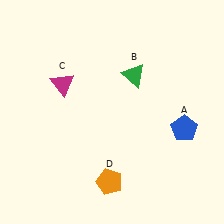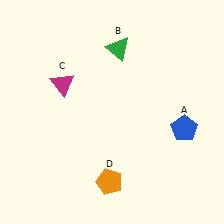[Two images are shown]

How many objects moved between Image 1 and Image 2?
1 object moved between the two images.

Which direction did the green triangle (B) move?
The green triangle (B) moved up.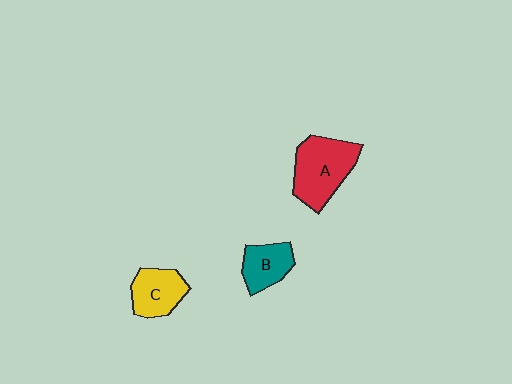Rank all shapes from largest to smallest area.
From largest to smallest: A (red), C (yellow), B (teal).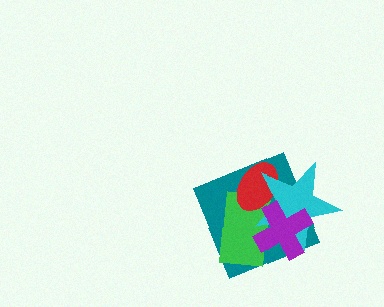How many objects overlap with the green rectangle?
4 objects overlap with the green rectangle.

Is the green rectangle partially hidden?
Yes, it is partially covered by another shape.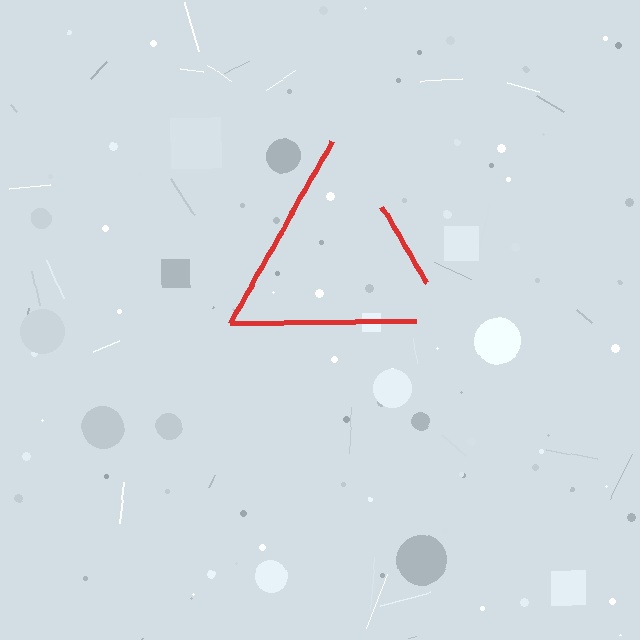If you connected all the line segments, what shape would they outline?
They would outline a triangle.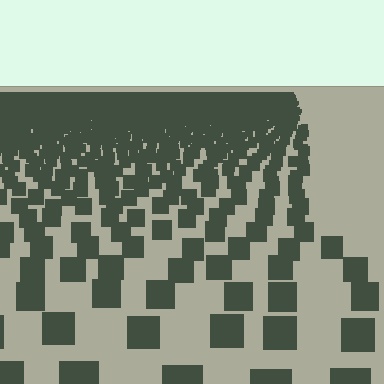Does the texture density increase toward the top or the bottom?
Density increases toward the top.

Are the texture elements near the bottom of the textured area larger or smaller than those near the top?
Larger. Near the bottom, elements are closer to the viewer and appear at a bigger on-screen size.